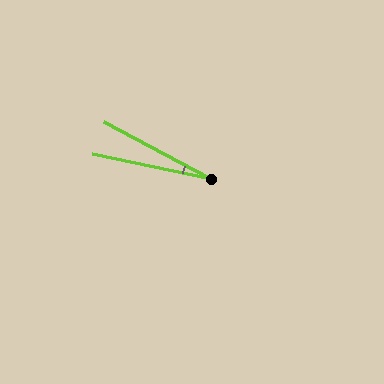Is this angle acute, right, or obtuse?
It is acute.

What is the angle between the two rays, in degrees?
Approximately 16 degrees.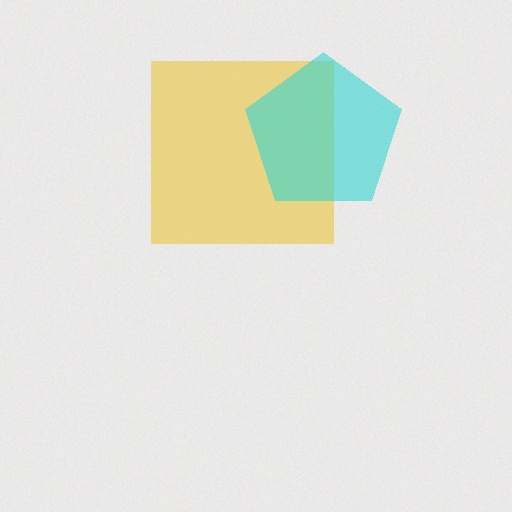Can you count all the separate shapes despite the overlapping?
Yes, there are 2 separate shapes.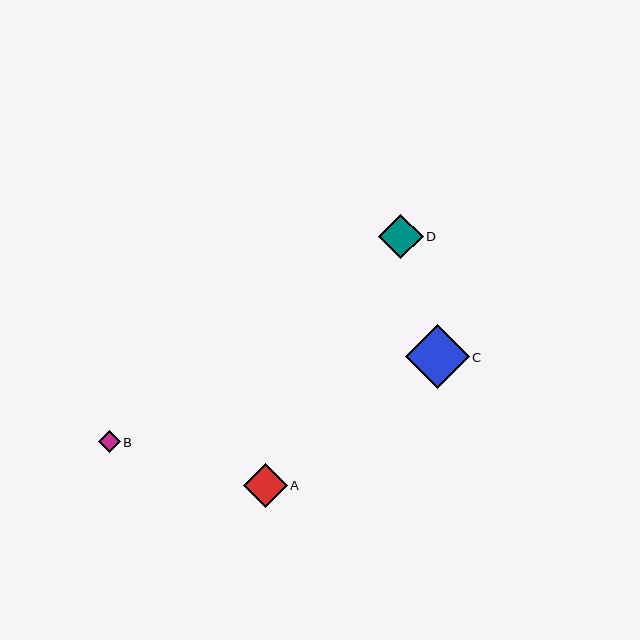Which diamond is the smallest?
Diamond B is the smallest with a size of approximately 22 pixels.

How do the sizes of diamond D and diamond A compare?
Diamond D and diamond A are approximately the same size.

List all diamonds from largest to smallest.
From largest to smallest: C, D, A, B.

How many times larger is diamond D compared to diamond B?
Diamond D is approximately 2.0 times the size of diamond B.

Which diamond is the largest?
Diamond C is the largest with a size of approximately 64 pixels.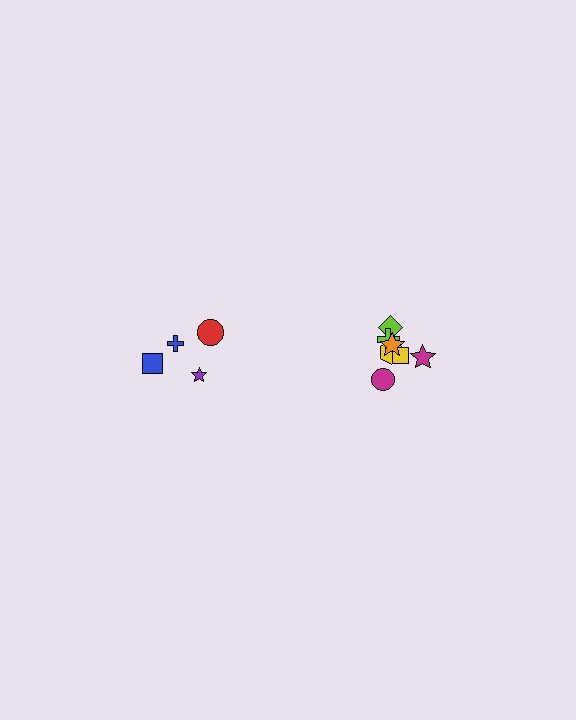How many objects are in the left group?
There are 4 objects.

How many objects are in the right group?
There are 7 objects.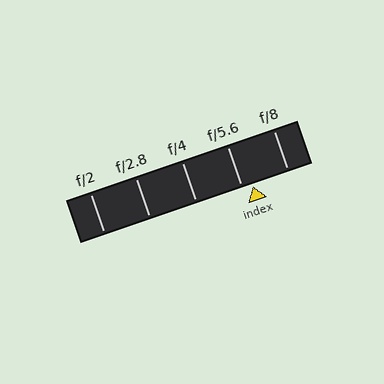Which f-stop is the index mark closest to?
The index mark is closest to f/5.6.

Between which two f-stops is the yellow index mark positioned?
The index mark is between f/5.6 and f/8.